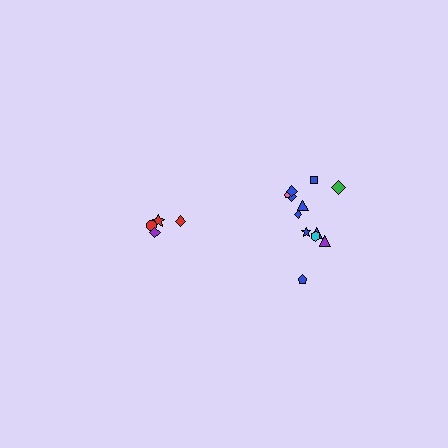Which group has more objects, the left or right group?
The right group.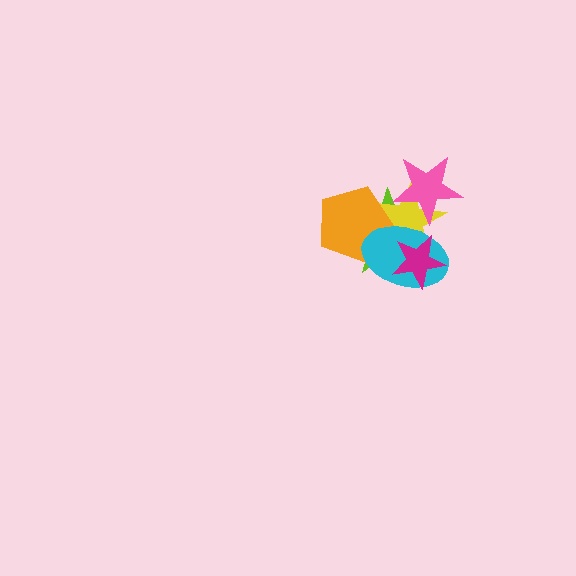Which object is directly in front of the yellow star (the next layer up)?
The pink star is directly in front of the yellow star.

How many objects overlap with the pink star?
3 objects overlap with the pink star.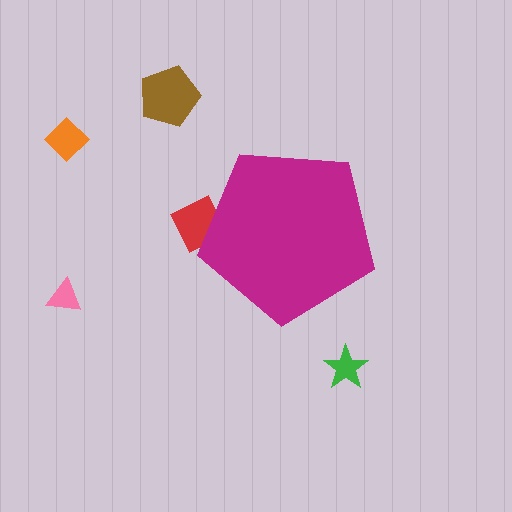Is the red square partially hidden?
Yes, the red square is partially hidden behind the magenta pentagon.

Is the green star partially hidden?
No, the green star is fully visible.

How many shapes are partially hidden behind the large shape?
1 shape is partially hidden.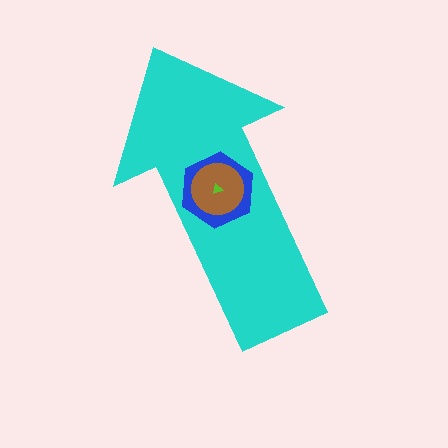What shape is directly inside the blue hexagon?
The brown circle.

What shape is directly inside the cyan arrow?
The blue hexagon.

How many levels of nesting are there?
4.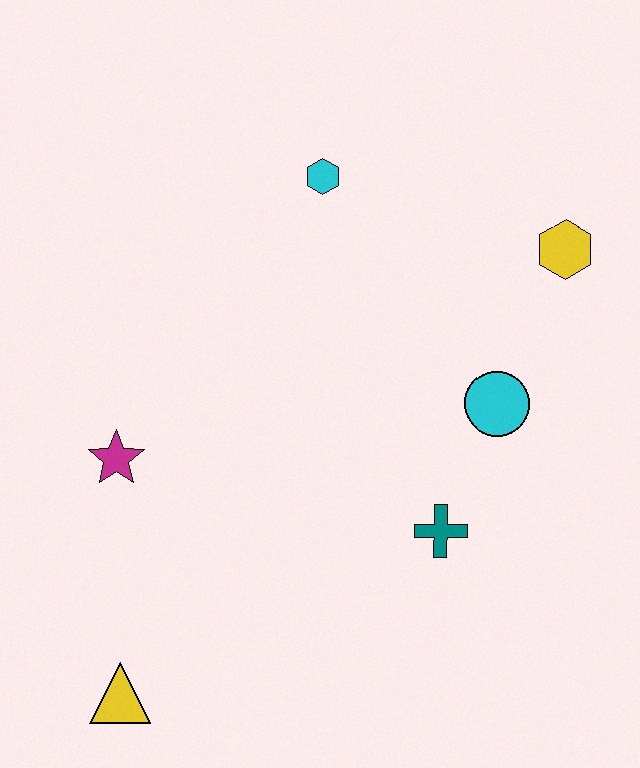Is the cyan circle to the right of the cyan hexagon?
Yes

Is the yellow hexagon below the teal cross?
No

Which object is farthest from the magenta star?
The yellow hexagon is farthest from the magenta star.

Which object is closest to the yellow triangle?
The magenta star is closest to the yellow triangle.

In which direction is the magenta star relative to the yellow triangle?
The magenta star is above the yellow triangle.